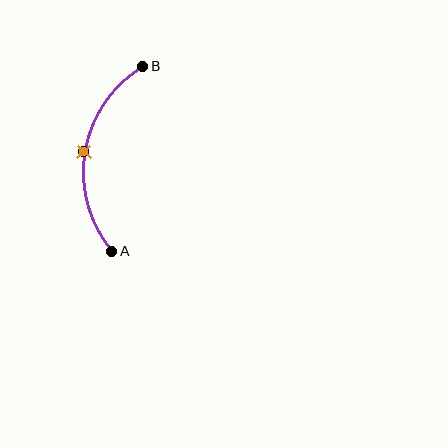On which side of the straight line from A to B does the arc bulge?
The arc bulges to the left of the straight line connecting A and B.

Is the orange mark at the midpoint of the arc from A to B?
Yes. The orange mark lies on the arc at equal arc-length from both A and B — it is the arc midpoint.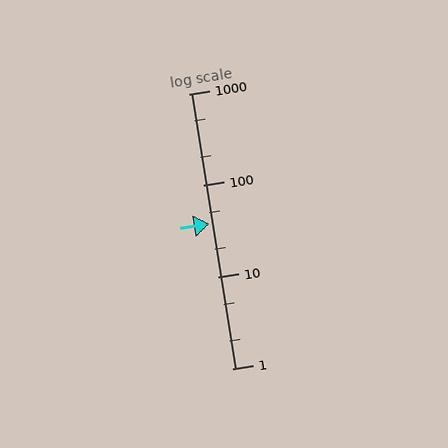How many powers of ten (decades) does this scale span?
The scale spans 3 decades, from 1 to 1000.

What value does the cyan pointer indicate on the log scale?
The pointer indicates approximately 38.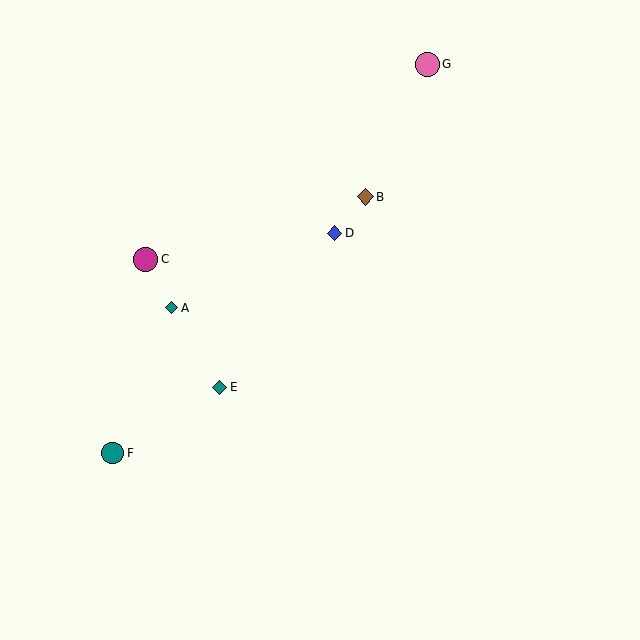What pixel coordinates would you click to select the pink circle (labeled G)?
Click at (428, 64) to select the pink circle G.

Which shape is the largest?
The magenta circle (labeled C) is the largest.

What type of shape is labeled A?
Shape A is a teal diamond.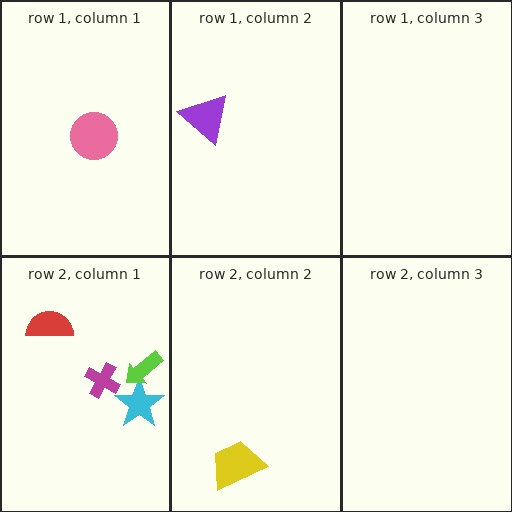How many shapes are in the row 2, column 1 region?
4.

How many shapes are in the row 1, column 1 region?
1.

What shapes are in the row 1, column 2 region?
The purple triangle.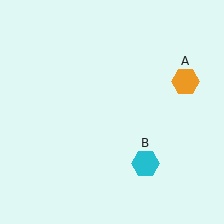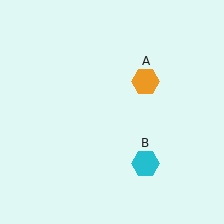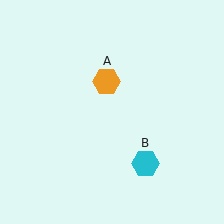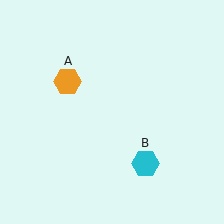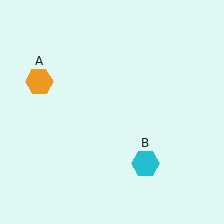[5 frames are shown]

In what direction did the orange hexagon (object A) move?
The orange hexagon (object A) moved left.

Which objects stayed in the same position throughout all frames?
Cyan hexagon (object B) remained stationary.